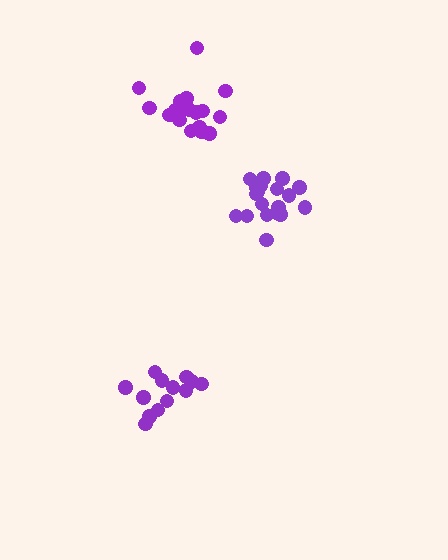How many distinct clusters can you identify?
There are 3 distinct clusters.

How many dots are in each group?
Group 1: 18 dots, Group 2: 19 dots, Group 3: 13 dots (50 total).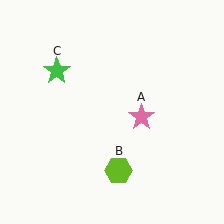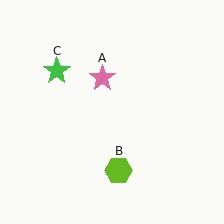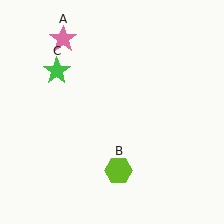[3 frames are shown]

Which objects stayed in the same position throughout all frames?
Lime hexagon (object B) and green star (object C) remained stationary.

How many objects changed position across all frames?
1 object changed position: pink star (object A).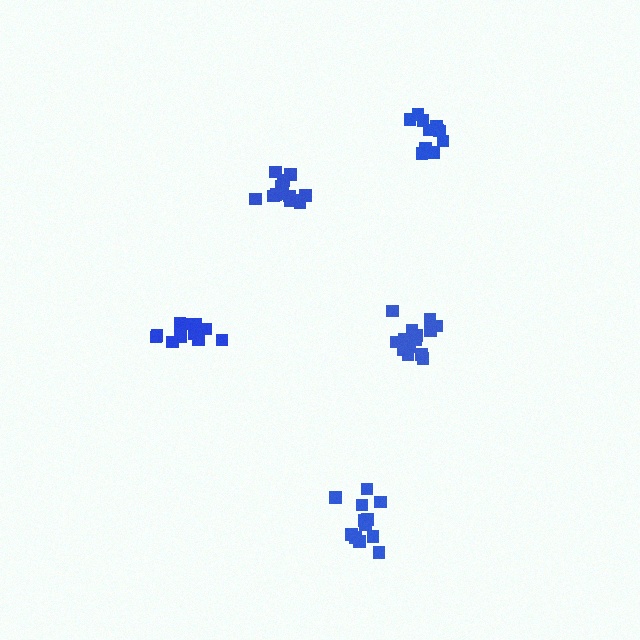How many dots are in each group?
Group 1: 13 dots, Group 2: 13 dots, Group 3: 15 dots, Group 4: 12 dots, Group 5: 11 dots (64 total).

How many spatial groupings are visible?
There are 5 spatial groupings.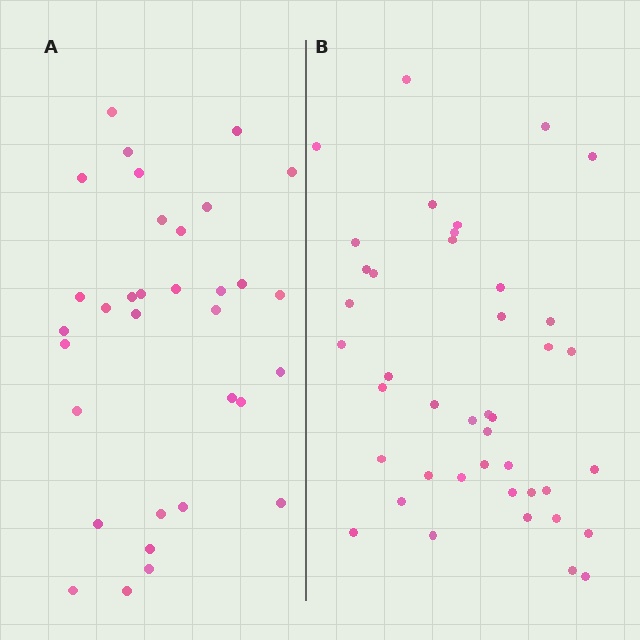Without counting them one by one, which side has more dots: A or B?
Region B (the right region) has more dots.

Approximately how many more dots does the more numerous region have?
Region B has roughly 8 or so more dots than region A.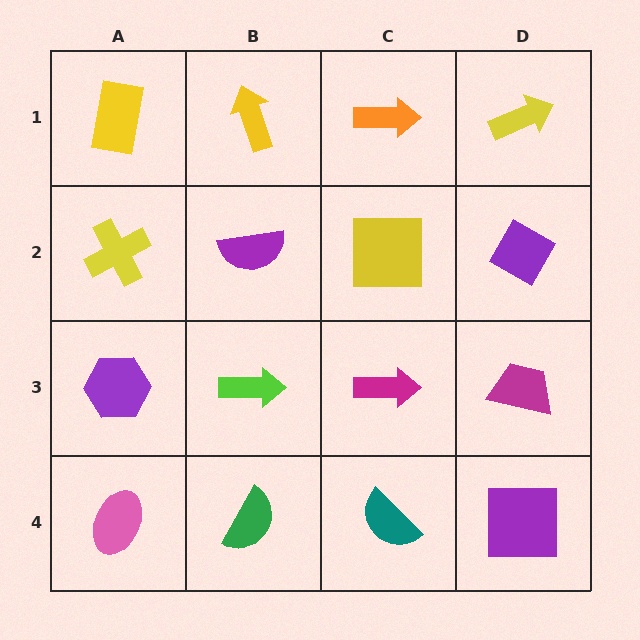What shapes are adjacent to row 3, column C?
A yellow square (row 2, column C), a teal semicircle (row 4, column C), a lime arrow (row 3, column B), a magenta trapezoid (row 3, column D).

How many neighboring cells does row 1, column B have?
3.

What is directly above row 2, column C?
An orange arrow.